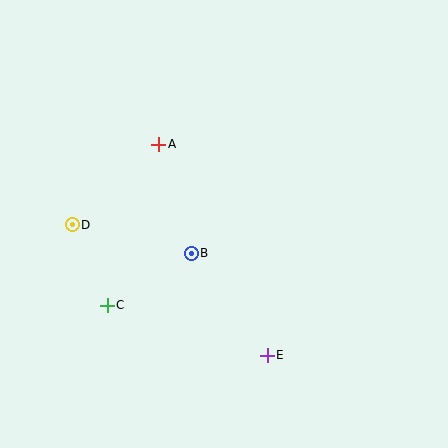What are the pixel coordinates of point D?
Point D is at (72, 225).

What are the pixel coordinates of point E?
Point E is at (267, 355).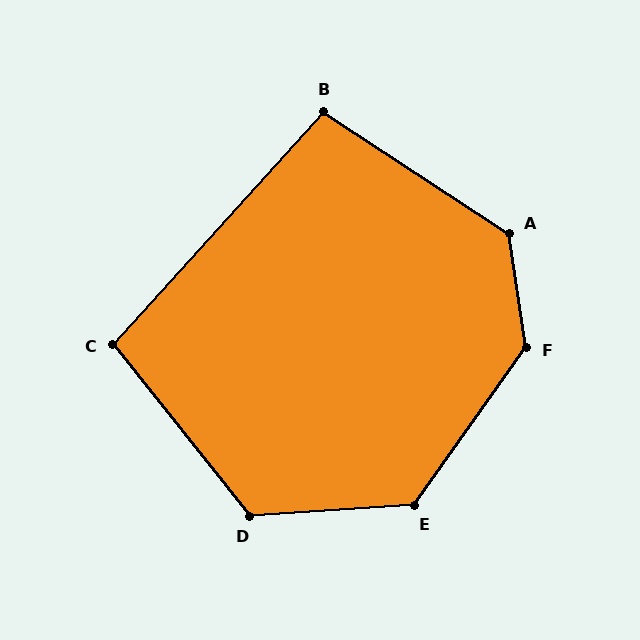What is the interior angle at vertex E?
Approximately 129 degrees (obtuse).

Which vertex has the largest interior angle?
F, at approximately 136 degrees.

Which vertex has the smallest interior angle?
B, at approximately 99 degrees.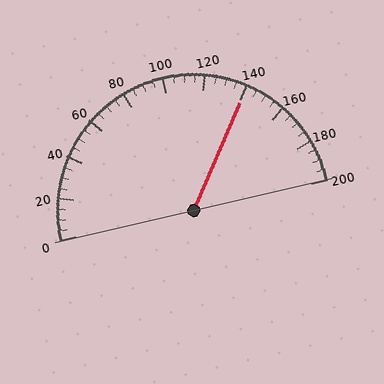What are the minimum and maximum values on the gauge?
The gauge ranges from 0 to 200.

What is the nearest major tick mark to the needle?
The nearest major tick mark is 140.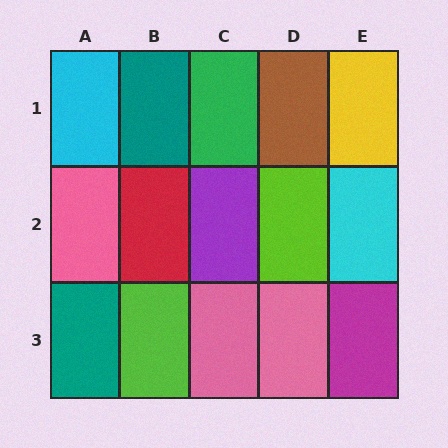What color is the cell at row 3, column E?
Magenta.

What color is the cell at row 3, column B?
Lime.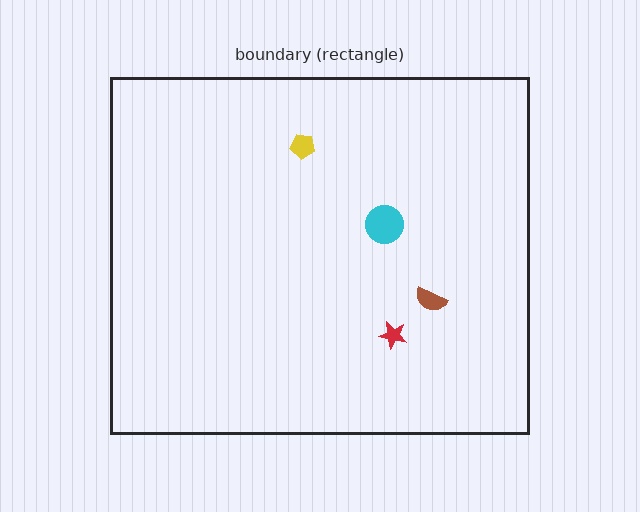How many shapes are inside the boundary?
4 inside, 0 outside.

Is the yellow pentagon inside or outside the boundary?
Inside.